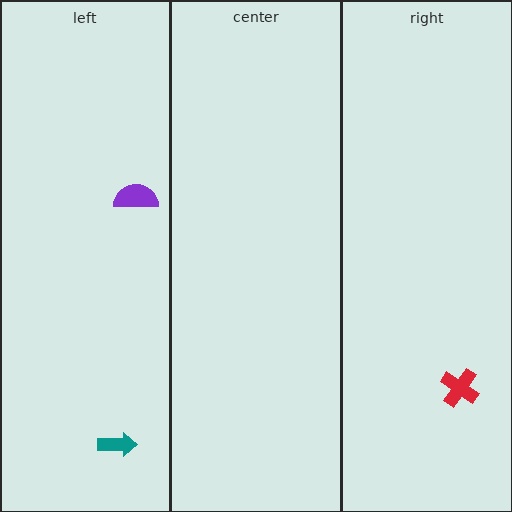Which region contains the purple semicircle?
The left region.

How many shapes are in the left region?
2.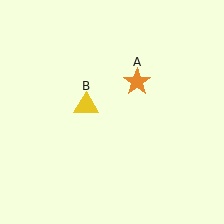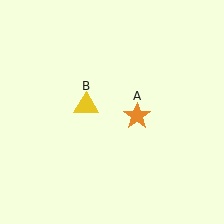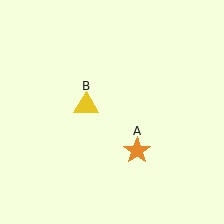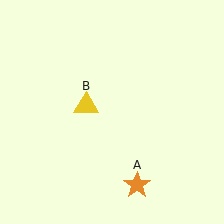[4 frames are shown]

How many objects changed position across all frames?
1 object changed position: orange star (object A).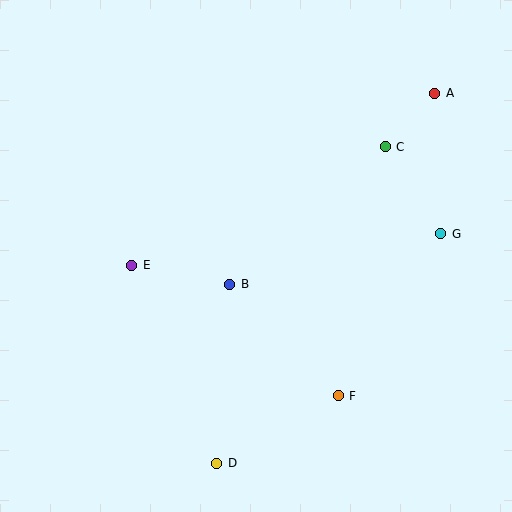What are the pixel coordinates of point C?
Point C is at (385, 147).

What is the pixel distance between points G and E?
The distance between G and E is 311 pixels.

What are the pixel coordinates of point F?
Point F is at (338, 396).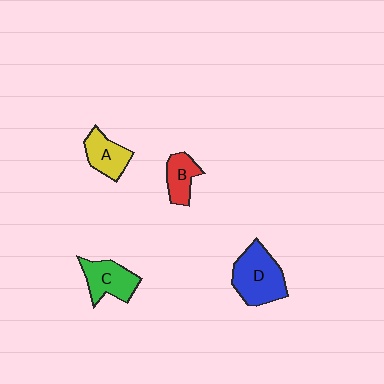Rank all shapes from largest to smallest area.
From largest to smallest: D (blue), C (green), A (yellow), B (red).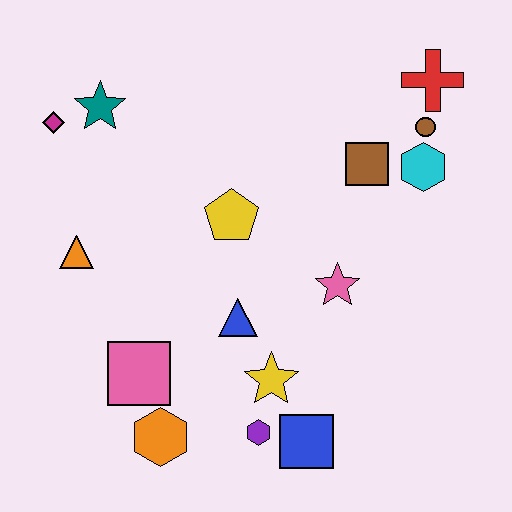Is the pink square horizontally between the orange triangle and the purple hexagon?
Yes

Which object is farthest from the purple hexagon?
The red cross is farthest from the purple hexagon.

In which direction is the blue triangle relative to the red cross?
The blue triangle is below the red cross.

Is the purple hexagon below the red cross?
Yes